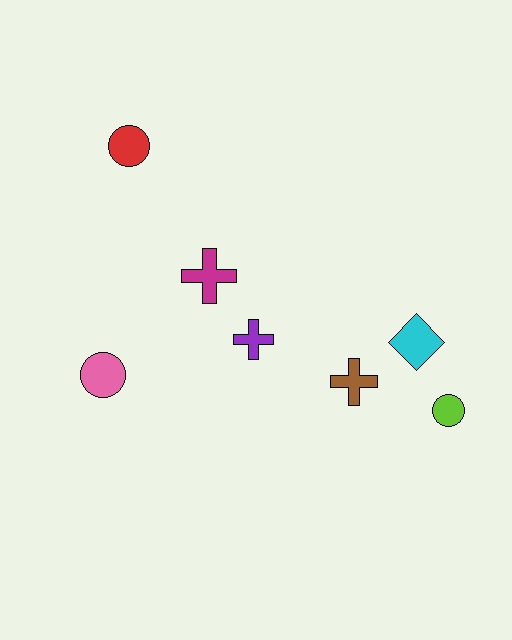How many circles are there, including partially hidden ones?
There are 3 circles.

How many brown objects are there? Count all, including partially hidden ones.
There is 1 brown object.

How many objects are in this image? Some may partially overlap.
There are 7 objects.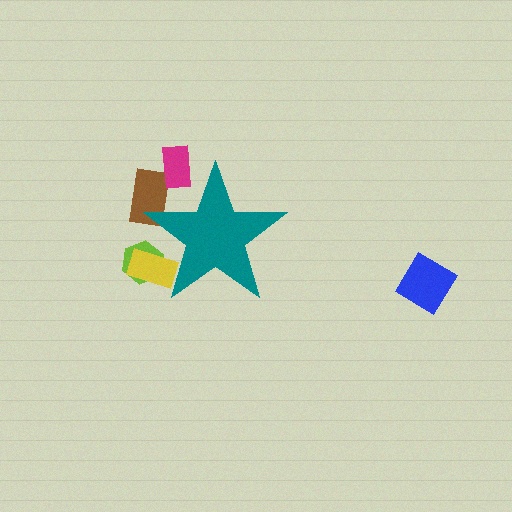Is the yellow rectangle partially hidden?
Yes, the yellow rectangle is partially hidden behind the teal star.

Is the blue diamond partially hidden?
No, the blue diamond is fully visible.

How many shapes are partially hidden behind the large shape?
4 shapes are partially hidden.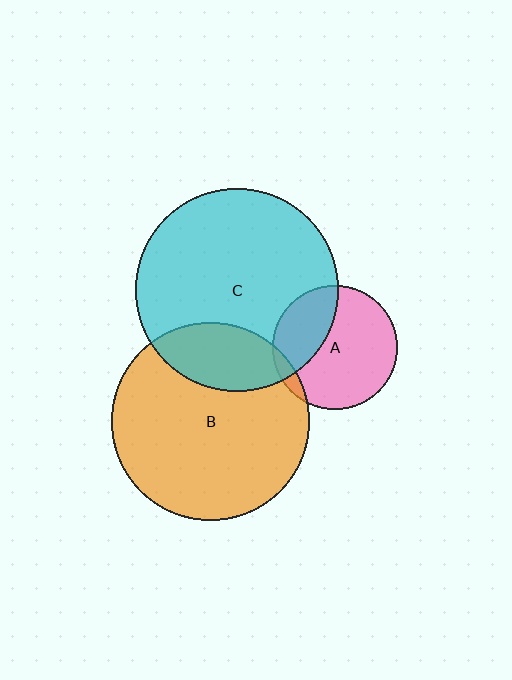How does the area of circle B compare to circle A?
Approximately 2.5 times.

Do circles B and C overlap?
Yes.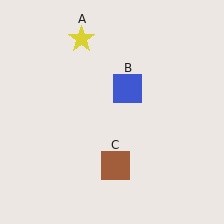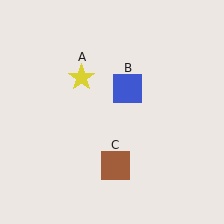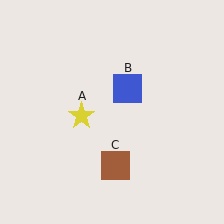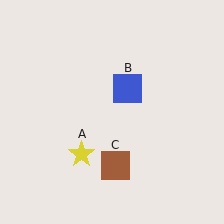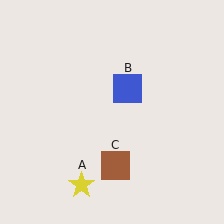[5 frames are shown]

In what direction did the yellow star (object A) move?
The yellow star (object A) moved down.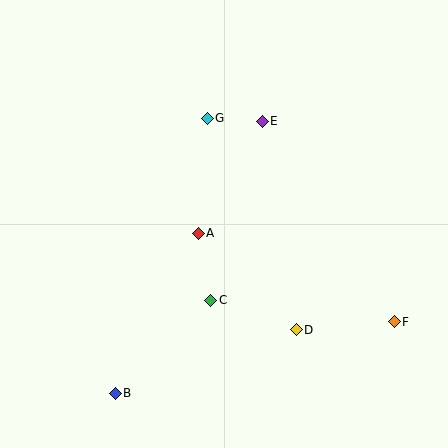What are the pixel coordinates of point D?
Point D is at (296, 330).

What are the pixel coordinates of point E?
Point E is at (262, 121).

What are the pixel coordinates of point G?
Point G is at (207, 118).